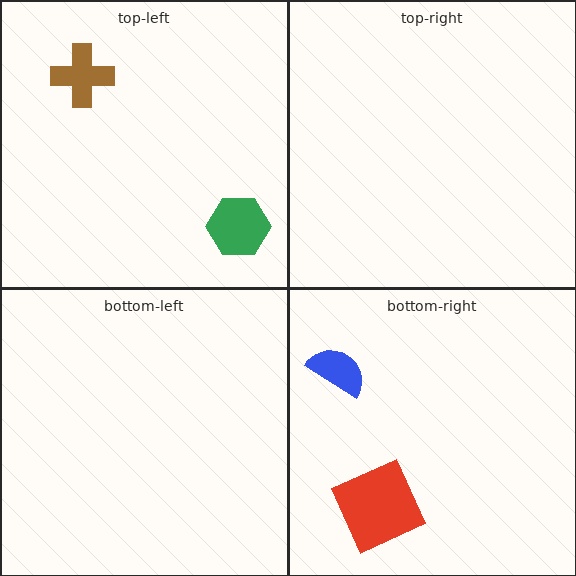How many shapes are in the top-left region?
2.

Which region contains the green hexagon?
The top-left region.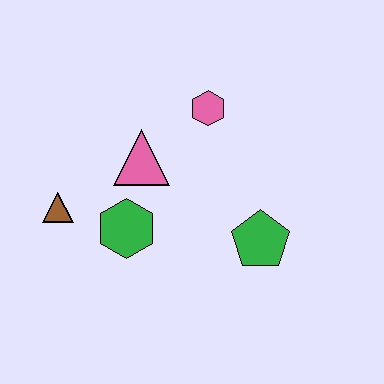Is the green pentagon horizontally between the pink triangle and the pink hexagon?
No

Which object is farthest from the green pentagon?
The brown triangle is farthest from the green pentagon.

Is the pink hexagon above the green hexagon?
Yes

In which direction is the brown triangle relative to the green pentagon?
The brown triangle is to the left of the green pentagon.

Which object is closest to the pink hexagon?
The pink triangle is closest to the pink hexagon.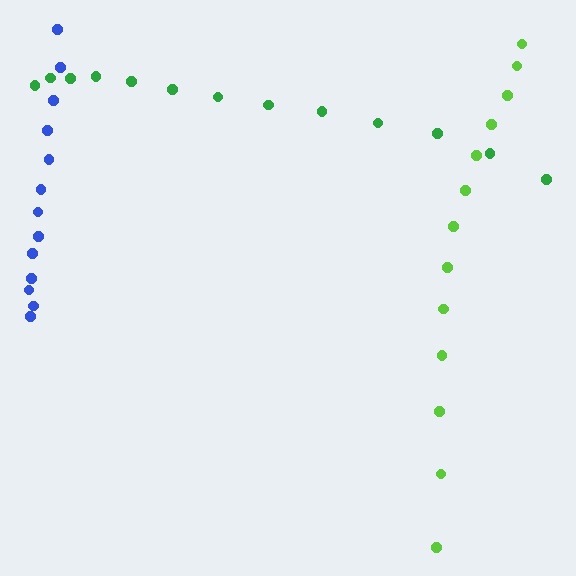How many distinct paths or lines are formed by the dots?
There are 3 distinct paths.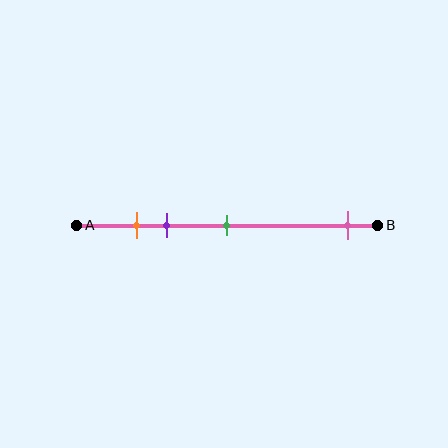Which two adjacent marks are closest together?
The orange and purple marks are the closest adjacent pair.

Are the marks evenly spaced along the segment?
No, the marks are not evenly spaced.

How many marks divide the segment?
There are 4 marks dividing the segment.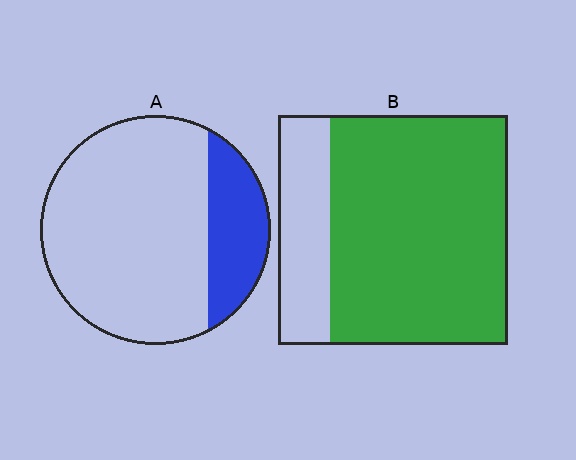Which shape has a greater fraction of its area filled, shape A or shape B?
Shape B.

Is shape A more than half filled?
No.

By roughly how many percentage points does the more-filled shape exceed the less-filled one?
By roughly 55 percentage points (B over A).